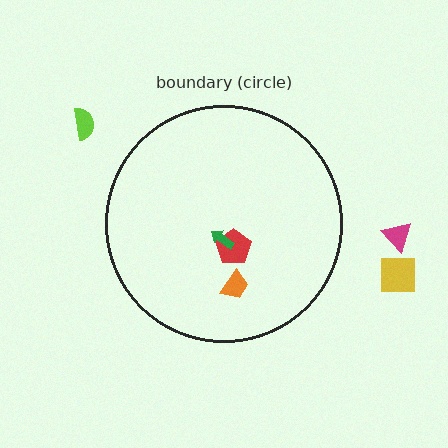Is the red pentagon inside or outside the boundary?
Inside.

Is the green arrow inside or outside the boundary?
Inside.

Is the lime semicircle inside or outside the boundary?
Outside.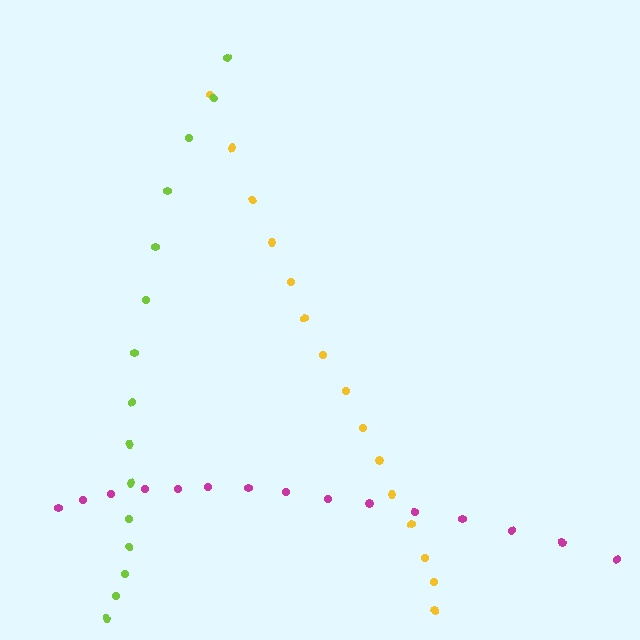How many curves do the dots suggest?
There are 3 distinct paths.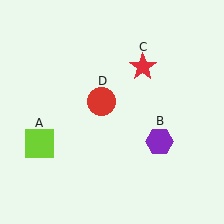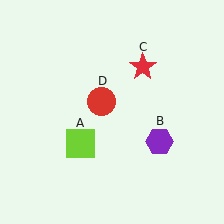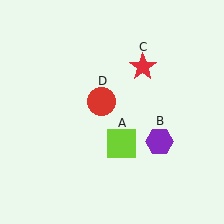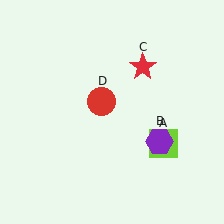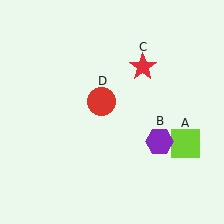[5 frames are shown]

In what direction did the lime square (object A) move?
The lime square (object A) moved right.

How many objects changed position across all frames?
1 object changed position: lime square (object A).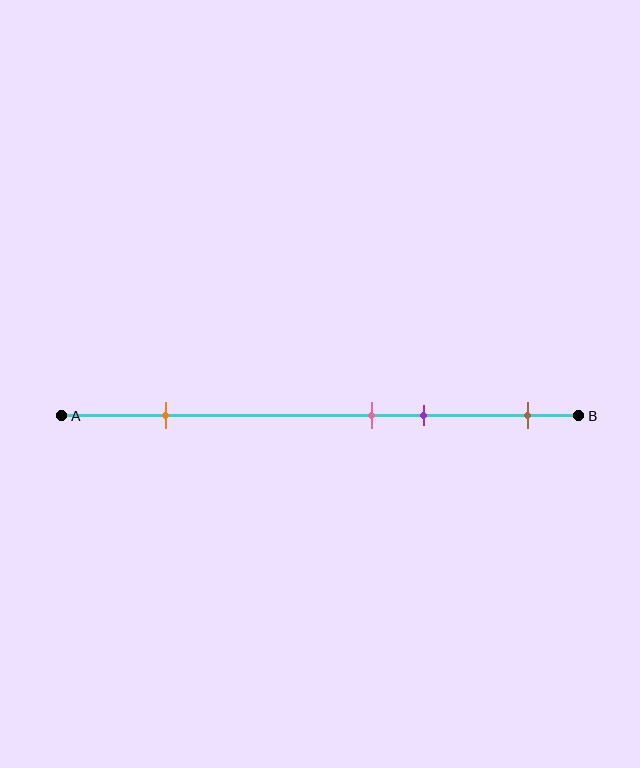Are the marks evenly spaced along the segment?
No, the marks are not evenly spaced.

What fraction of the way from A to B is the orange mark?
The orange mark is approximately 20% (0.2) of the way from A to B.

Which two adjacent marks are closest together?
The pink and purple marks are the closest adjacent pair.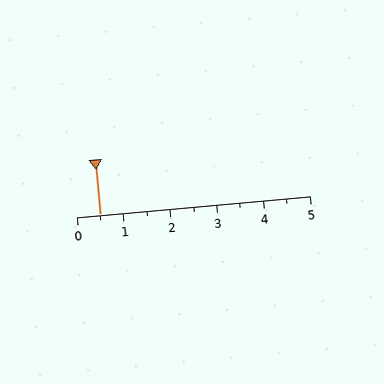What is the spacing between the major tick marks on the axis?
The major ticks are spaced 1 apart.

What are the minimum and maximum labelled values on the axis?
The axis runs from 0 to 5.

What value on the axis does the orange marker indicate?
The marker indicates approximately 0.5.